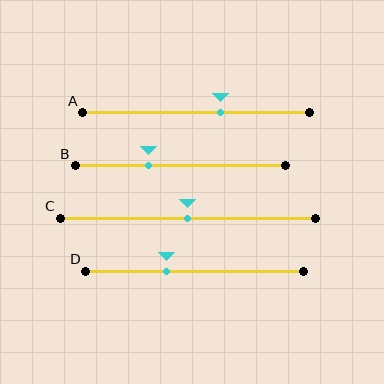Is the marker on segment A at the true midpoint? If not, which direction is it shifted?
No, the marker on segment A is shifted to the right by about 11% of the segment length.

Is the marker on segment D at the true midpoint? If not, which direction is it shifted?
No, the marker on segment D is shifted to the left by about 13% of the segment length.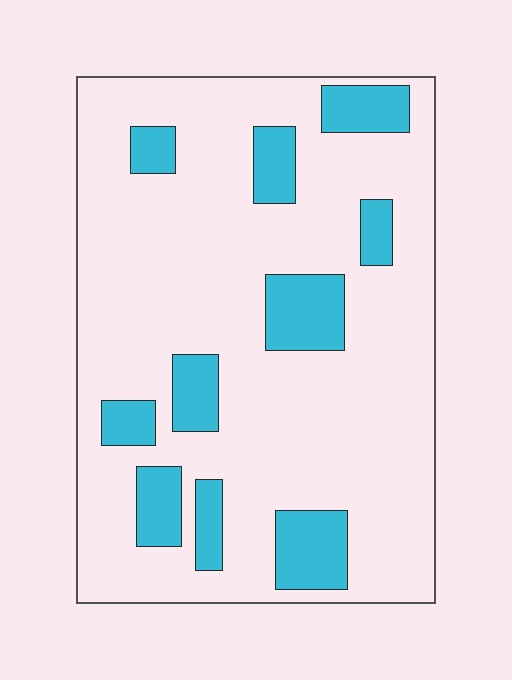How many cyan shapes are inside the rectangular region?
10.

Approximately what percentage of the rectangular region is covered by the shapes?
Approximately 20%.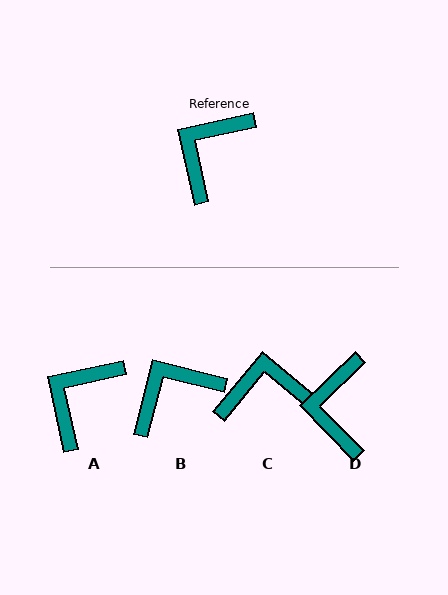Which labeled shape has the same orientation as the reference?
A.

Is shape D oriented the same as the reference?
No, it is off by about 32 degrees.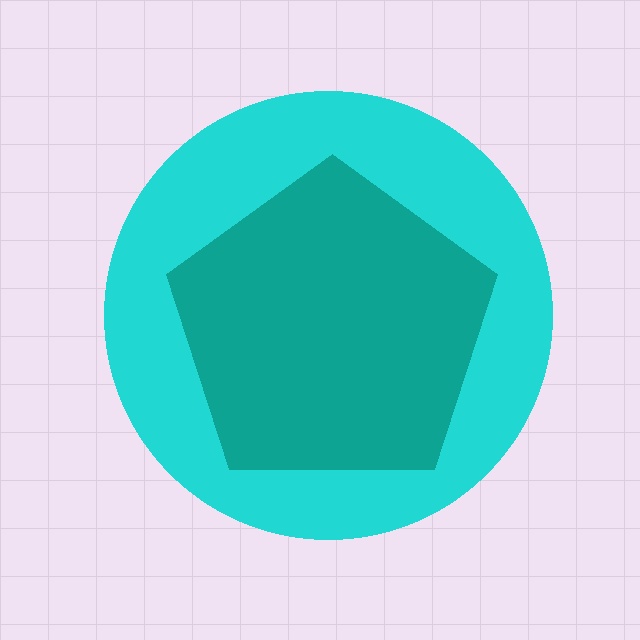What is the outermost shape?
The cyan circle.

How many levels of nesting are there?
2.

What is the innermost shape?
The teal pentagon.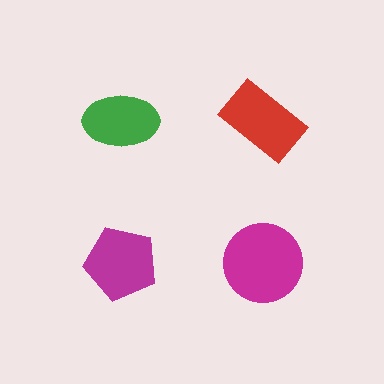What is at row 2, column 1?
A magenta pentagon.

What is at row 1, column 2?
A red rectangle.